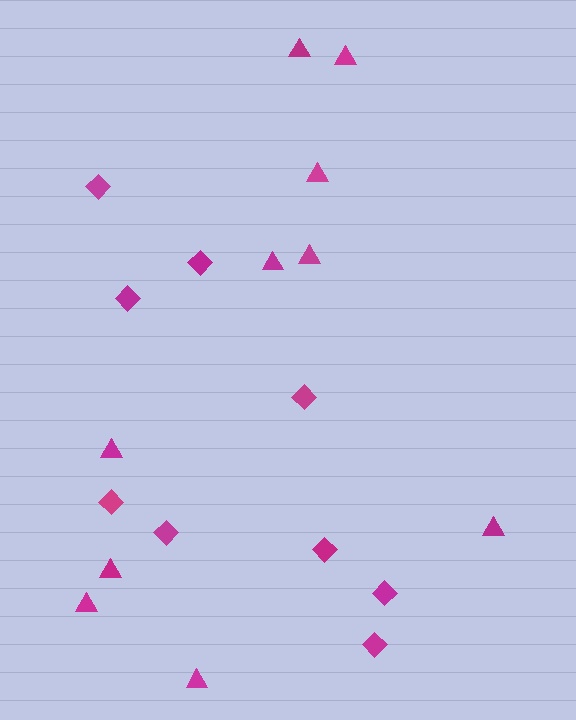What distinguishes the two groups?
There are 2 groups: one group of diamonds (9) and one group of triangles (10).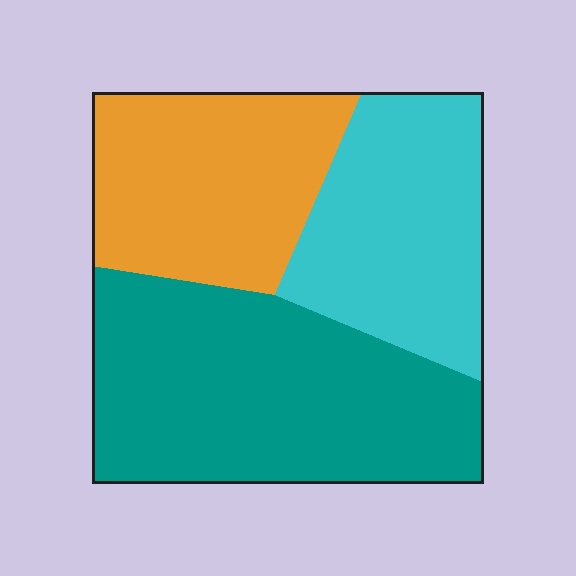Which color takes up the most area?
Teal, at roughly 45%.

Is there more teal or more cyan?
Teal.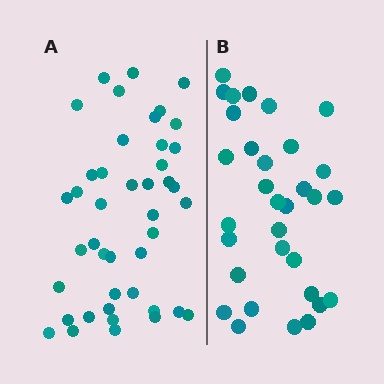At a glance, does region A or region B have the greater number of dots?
Region A (the left region) has more dots.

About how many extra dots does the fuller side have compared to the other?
Region A has roughly 12 or so more dots than region B.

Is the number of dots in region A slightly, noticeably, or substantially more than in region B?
Region A has noticeably more, but not dramatically so. The ratio is roughly 1.3 to 1.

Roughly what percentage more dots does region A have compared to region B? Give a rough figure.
About 35% more.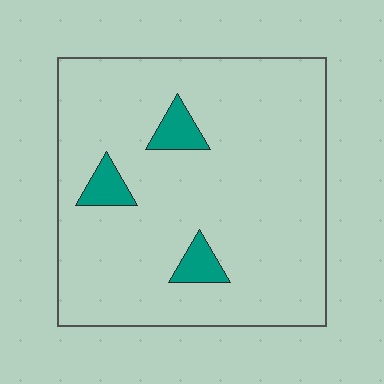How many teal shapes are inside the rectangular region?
3.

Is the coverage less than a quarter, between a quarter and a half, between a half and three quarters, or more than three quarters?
Less than a quarter.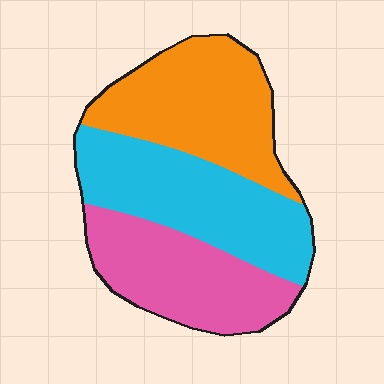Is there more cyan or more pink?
Cyan.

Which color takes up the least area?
Pink, at roughly 30%.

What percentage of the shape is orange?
Orange takes up about one third (1/3) of the shape.